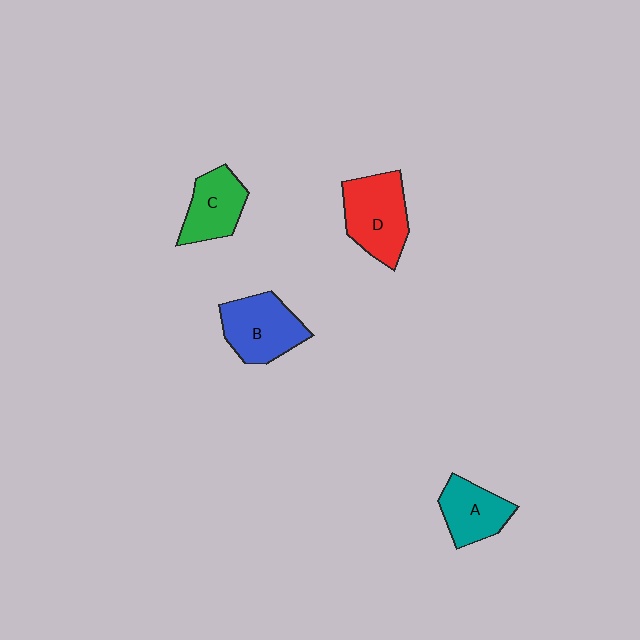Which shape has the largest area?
Shape D (red).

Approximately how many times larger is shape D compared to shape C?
Approximately 1.3 times.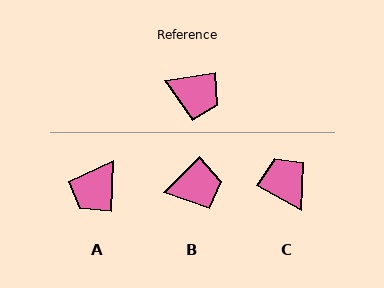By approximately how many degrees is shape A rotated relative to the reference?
Approximately 100 degrees clockwise.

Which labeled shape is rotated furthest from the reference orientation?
C, about 142 degrees away.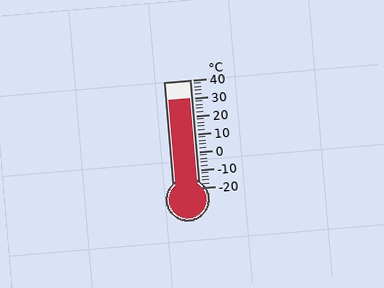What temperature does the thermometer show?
The thermometer shows approximately 30°C.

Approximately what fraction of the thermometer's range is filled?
The thermometer is filled to approximately 85% of its range.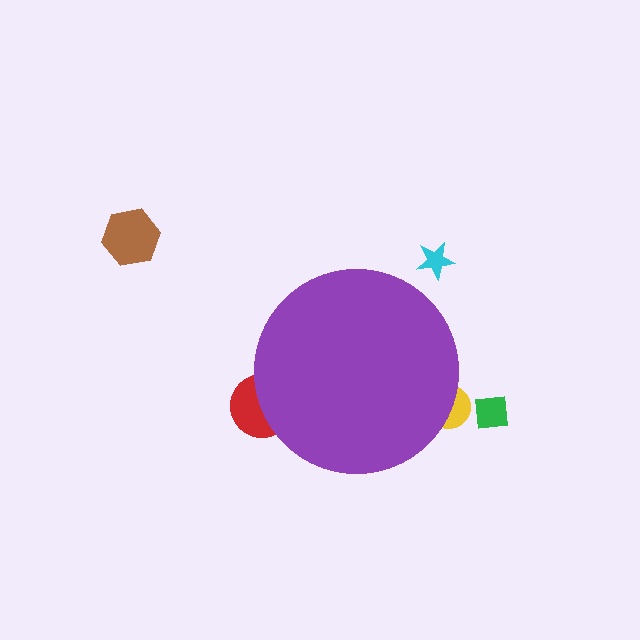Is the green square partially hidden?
No, the green square is fully visible.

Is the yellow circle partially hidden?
Yes, the yellow circle is partially hidden behind the purple circle.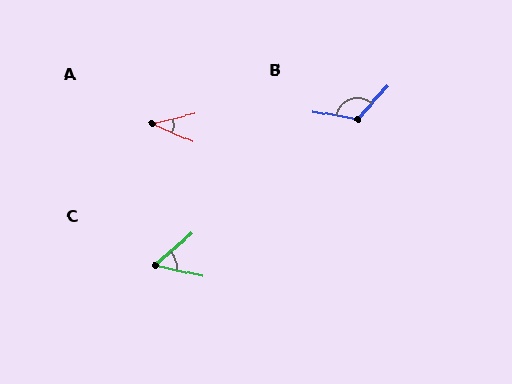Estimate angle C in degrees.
Approximately 53 degrees.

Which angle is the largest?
B, at approximately 122 degrees.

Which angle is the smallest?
A, at approximately 37 degrees.